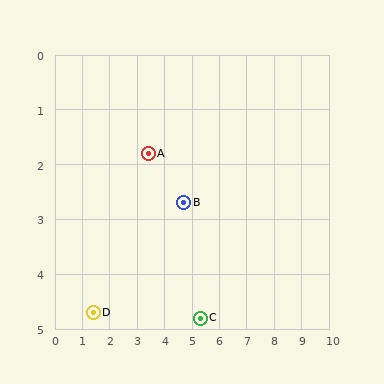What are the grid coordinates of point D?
Point D is at approximately (1.4, 4.7).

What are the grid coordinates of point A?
Point A is at approximately (3.4, 1.8).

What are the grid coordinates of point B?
Point B is at approximately (4.7, 2.7).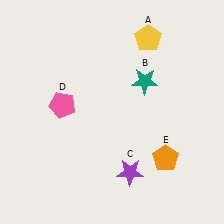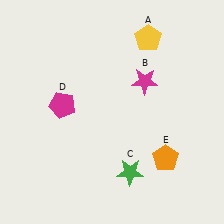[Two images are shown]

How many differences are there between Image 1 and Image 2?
There are 3 differences between the two images.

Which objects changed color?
B changed from teal to magenta. C changed from purple to green. D changed from pink to magenta.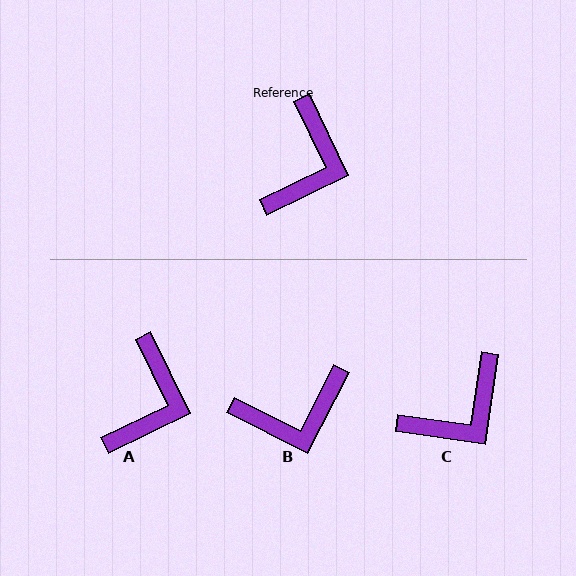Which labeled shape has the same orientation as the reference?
A.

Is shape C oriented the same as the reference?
No, it is off by about 34 degrees.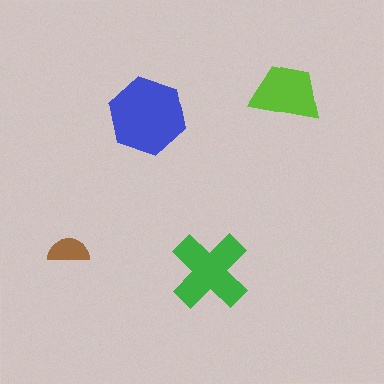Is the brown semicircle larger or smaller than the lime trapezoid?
Smaller.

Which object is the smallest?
The brown semicircle.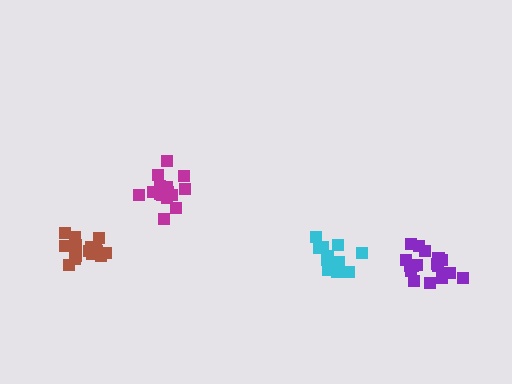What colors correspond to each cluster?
The clusters are colored: brown, magenta, purple, cyan.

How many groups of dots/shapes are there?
There are 4 groups.